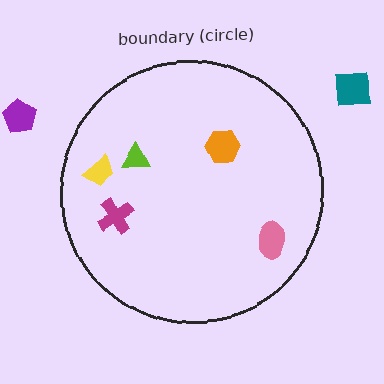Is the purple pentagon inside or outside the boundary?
Outside.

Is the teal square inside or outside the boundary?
Outside.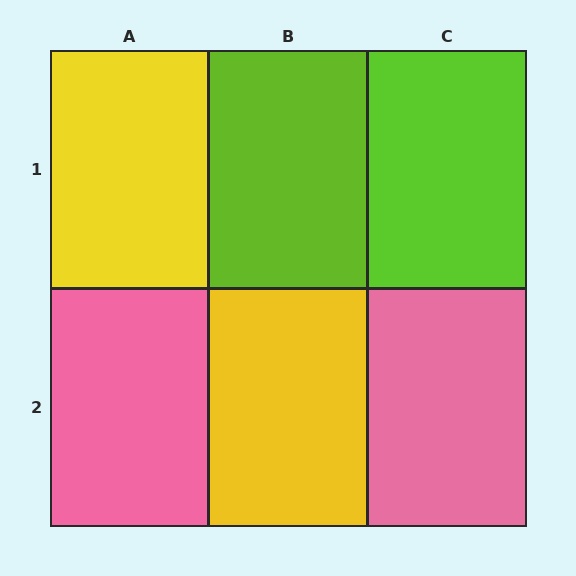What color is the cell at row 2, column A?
Pink.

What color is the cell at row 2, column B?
Yellow.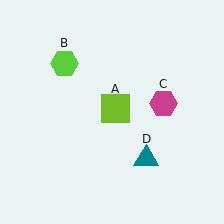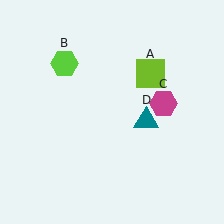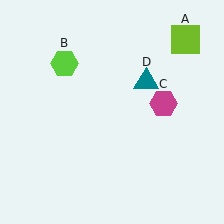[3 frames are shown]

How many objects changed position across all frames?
2 objects changed position: lime square (object A), teal triangle (object D).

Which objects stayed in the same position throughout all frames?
Lime hexagon (object B) and magenta hexagon (object C) remained stationary.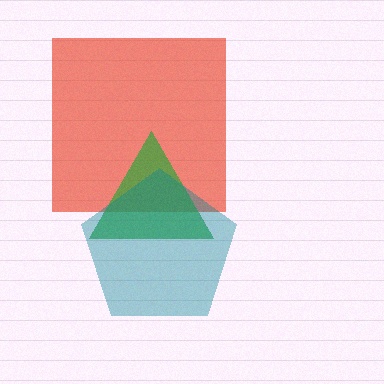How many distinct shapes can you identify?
There are 3 distinct shapes: a red square, a green triangle, a teal pentagon.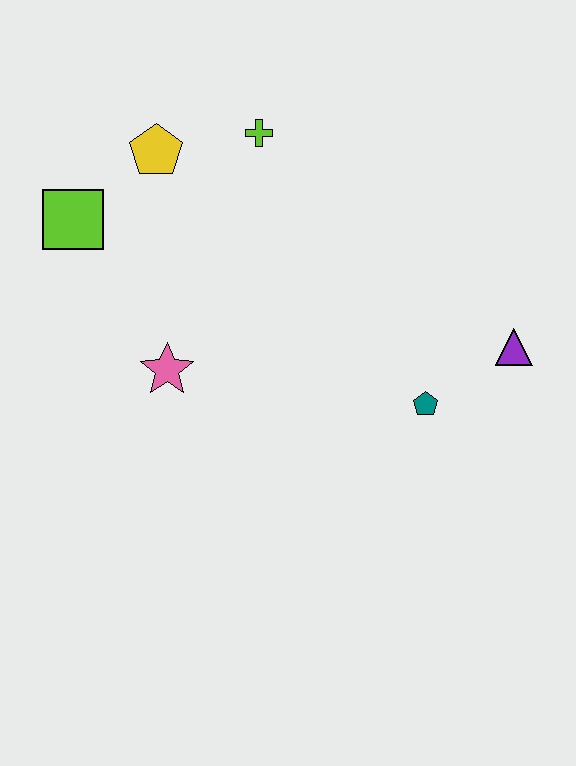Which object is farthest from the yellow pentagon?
The purple triangle is farthest from the yellow pentagon.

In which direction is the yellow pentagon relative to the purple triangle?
The yellow pentagon is to the left of the purple triangle.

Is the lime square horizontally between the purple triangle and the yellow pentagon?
No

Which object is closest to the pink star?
The lime square is closest to the pink star.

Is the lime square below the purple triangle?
No